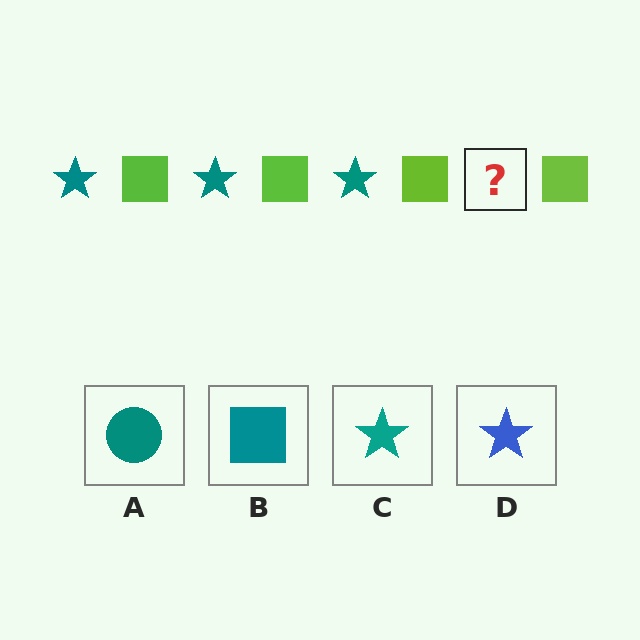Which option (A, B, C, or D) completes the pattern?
C.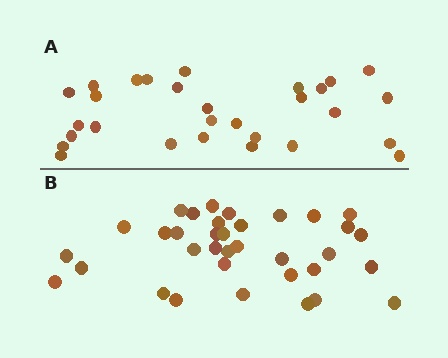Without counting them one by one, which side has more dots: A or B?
Region B (the bottom region) has more dots.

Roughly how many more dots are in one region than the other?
Region B has about 6 more dots than region A.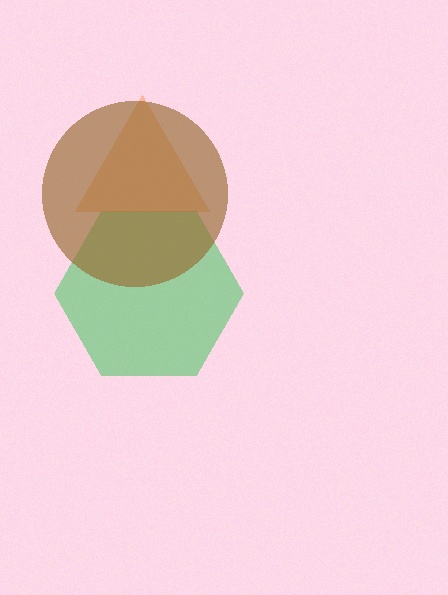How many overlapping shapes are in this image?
There are 3 overlapping shapes in the image.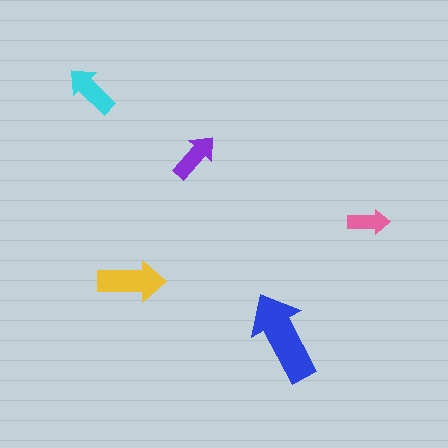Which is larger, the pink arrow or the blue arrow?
The blue one.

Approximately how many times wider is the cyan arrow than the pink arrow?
About 1.5 times wider.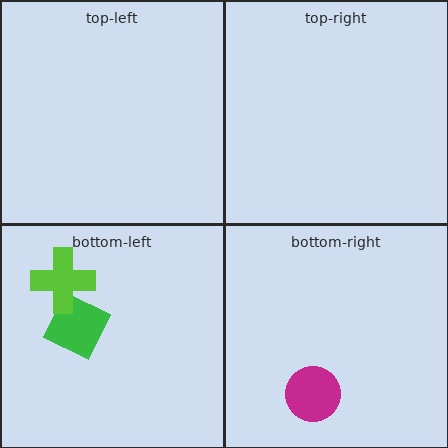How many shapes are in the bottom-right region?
1.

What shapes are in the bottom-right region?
The magenta circle.